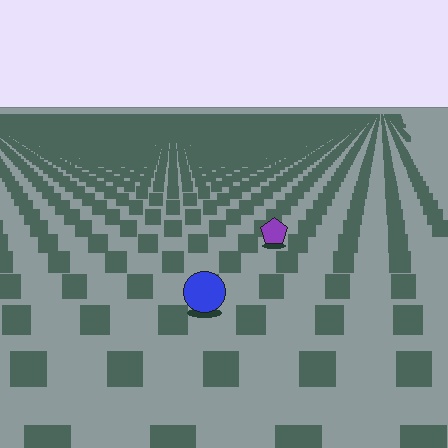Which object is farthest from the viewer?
The purple pentagon is farthest from the viewer. It appears smaller and the ground texture around it is denser.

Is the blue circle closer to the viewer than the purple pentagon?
Yes. The blue circle is closer — you can tell from the texture gradient: the ground texture is coarser near it.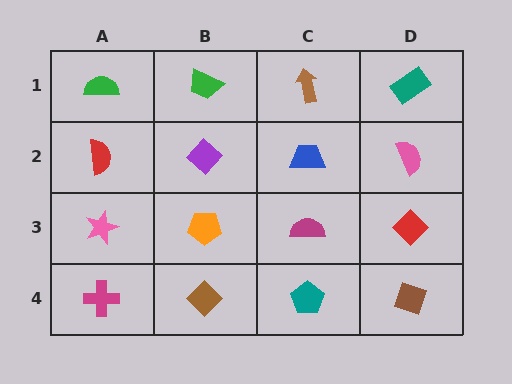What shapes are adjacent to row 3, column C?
A blue trapezoid (row 2, column C), a teal pentagon (row 4, column C), an orange pentagon (row 3, column B), a red diamond (row 3, column D).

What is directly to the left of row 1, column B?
A green semicircle.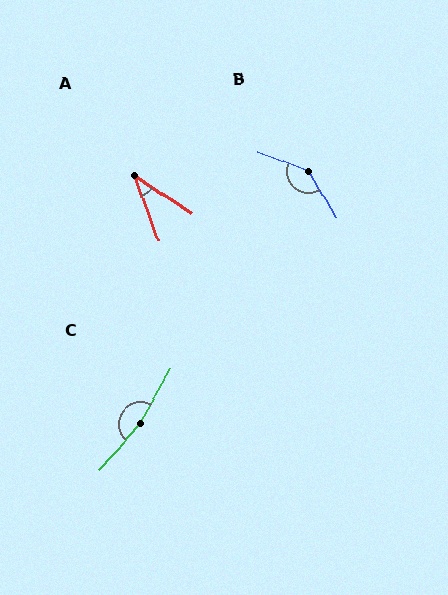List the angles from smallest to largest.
A (37°), B (141°), C (167°).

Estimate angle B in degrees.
Approximately 141 degrees.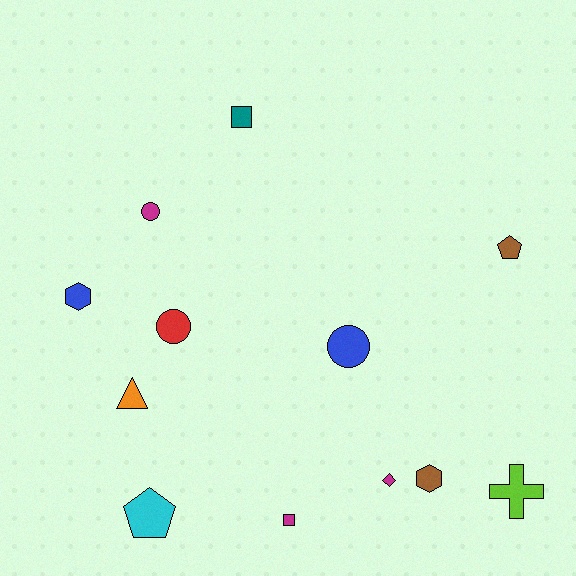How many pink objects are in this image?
There are no pink objects.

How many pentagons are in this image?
There are 2 pentagons.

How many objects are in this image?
There are 12 objects.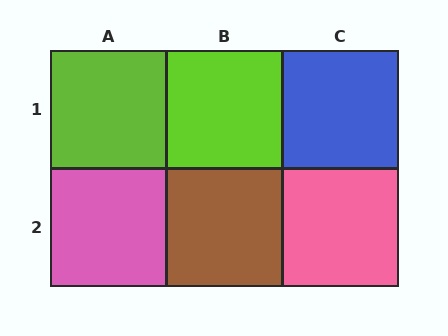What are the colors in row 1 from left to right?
Lime, lime, blue.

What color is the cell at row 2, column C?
Pink.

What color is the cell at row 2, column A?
Pink.